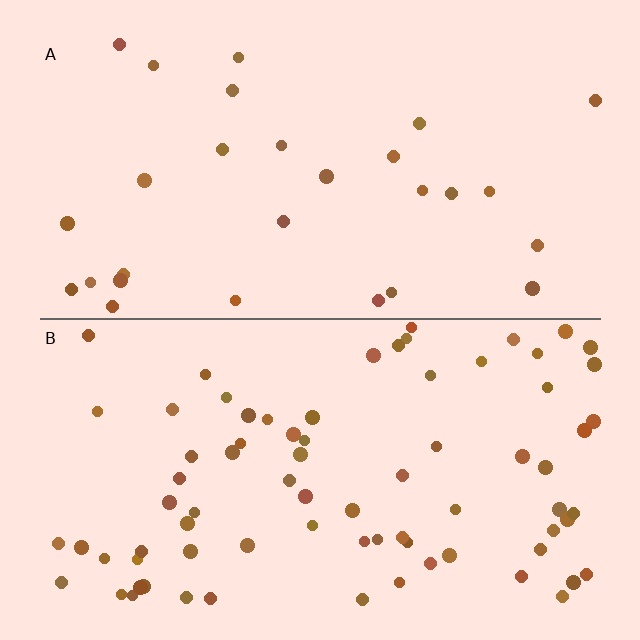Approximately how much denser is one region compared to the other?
Approximately 2.7× — region B over region A.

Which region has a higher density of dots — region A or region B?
B (the bottom).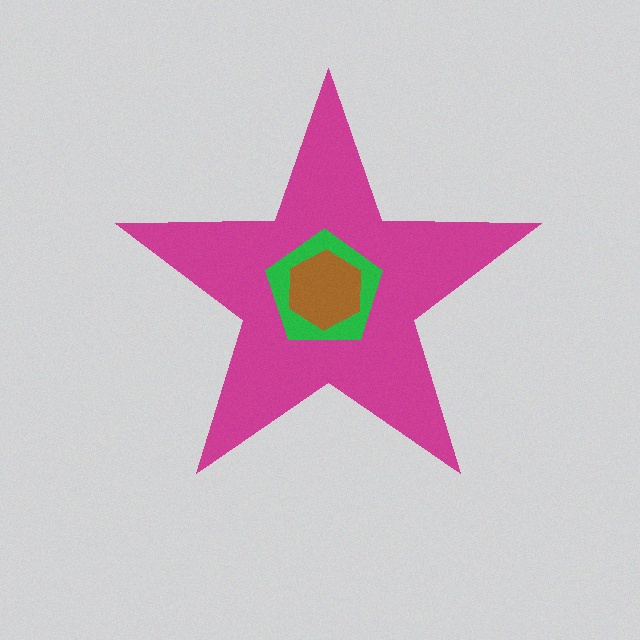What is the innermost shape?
The brown hexagon.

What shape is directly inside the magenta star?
The green pentagon.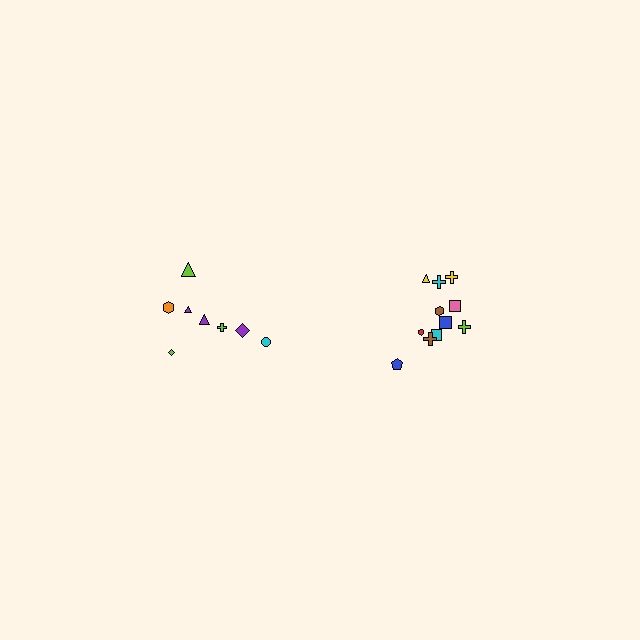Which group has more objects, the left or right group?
The right group.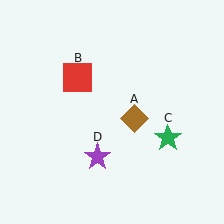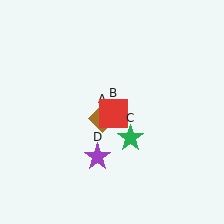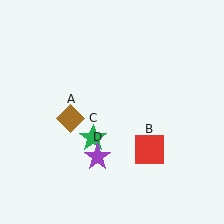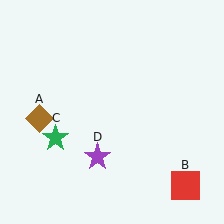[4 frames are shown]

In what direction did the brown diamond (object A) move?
The brown diamond (object A) moved left.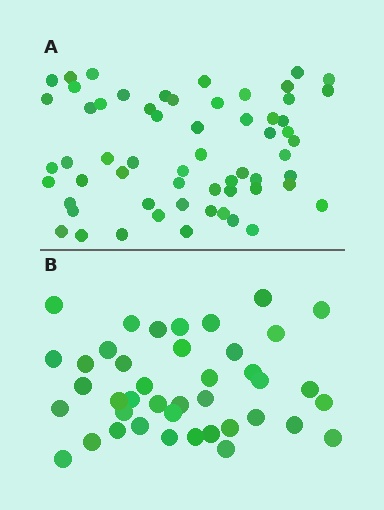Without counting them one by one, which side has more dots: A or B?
Region A (the top region) has more dots.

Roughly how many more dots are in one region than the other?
Region A has approximately 20 more dots than region B.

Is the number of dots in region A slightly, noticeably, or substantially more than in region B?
Region A has substantially more. The ratio is roughly 1.5 to 1.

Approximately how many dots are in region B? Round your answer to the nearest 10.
About 40 dots. (The exact count is 41, which rounds to 40.)